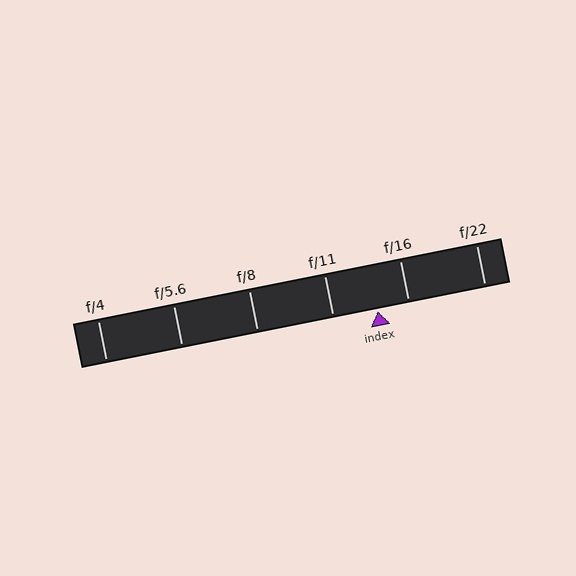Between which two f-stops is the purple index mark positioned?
The index mark is between f/11 and f/16.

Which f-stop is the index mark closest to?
The index mark is closest to f/16.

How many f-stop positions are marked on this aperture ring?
There are 6 f-stop positions marked.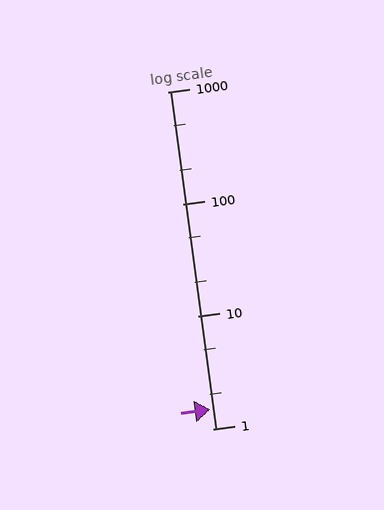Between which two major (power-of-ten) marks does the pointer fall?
The pointer is between 1 and 10.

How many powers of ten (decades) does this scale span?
The scale spans 3 decades, from 1 to 1000.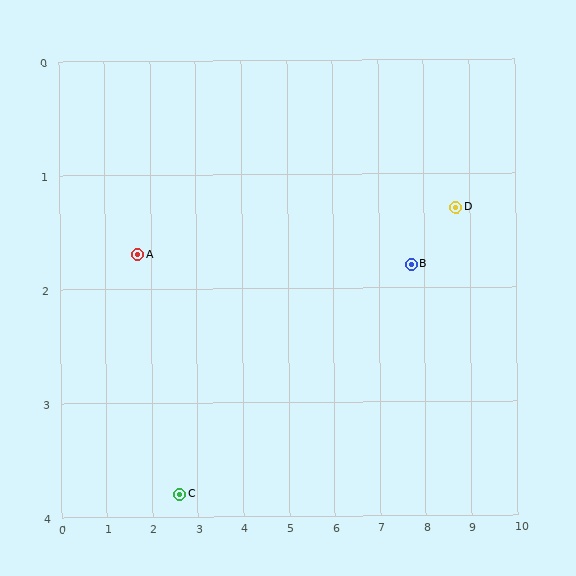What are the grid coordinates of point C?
Point C is at approximately (2.6, 3.8).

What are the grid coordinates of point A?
Point A is at approximately (1.7, 1.7).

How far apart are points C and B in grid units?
Points C and B are about 5.5 grid units apart.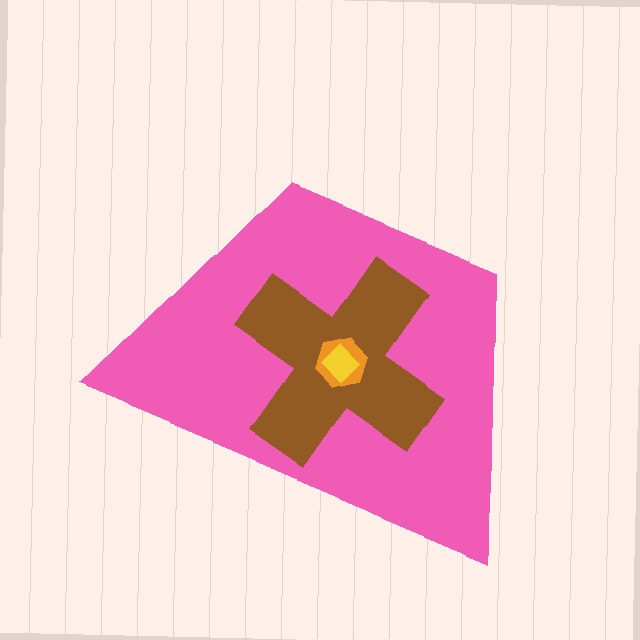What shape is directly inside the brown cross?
The orange hexagon.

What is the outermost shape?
The pink trapezoid.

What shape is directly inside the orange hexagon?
The yellow diamond.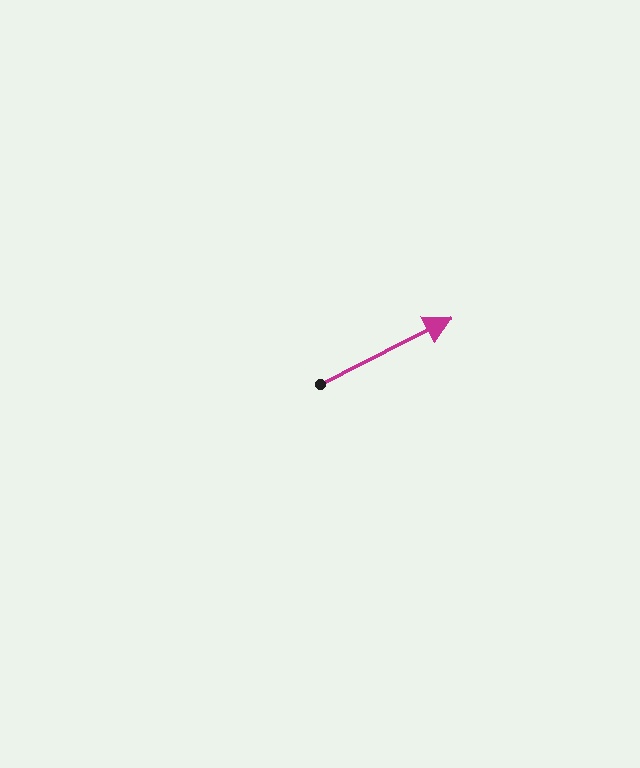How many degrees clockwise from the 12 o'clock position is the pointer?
Approximately 63 degrees.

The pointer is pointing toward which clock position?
Roughly 2 o'clock.